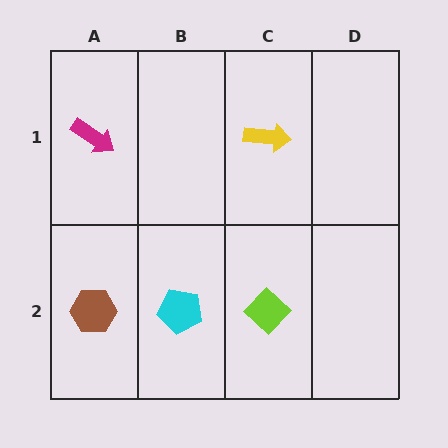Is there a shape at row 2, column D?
No, that cell is empty.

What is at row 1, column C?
A yellow arrow.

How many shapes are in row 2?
3 shapes.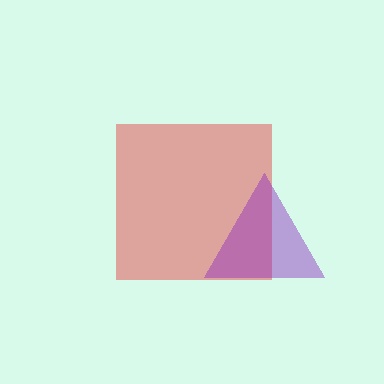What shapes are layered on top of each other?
The layered shapes are: a red square, a purple triangle.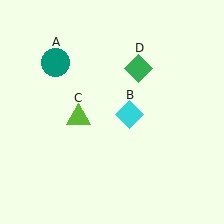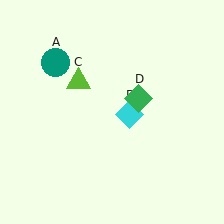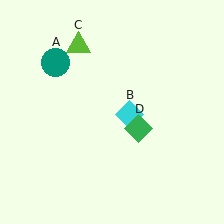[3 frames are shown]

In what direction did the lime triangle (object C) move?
The lime triangle (object C) moved up.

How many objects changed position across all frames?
2 objects changed position: lime triangle (object C), green diamond (object D).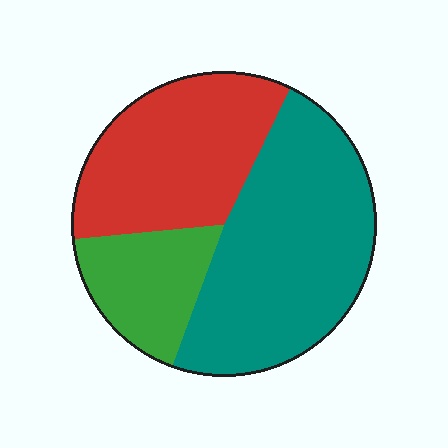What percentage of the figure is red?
Red takes up about one third (1/3) of the figure.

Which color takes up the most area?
Teal, at roughly 50%.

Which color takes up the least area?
Green, at roughly 20%.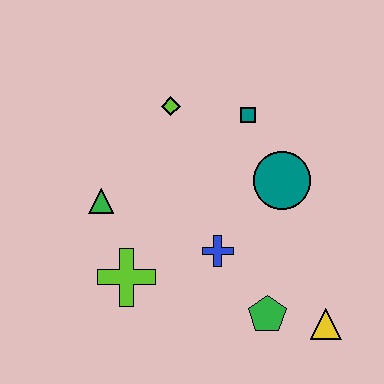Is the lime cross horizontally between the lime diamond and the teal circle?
No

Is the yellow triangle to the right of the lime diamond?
Yes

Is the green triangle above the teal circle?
No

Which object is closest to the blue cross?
The green pentagon is closest to the blue cross.